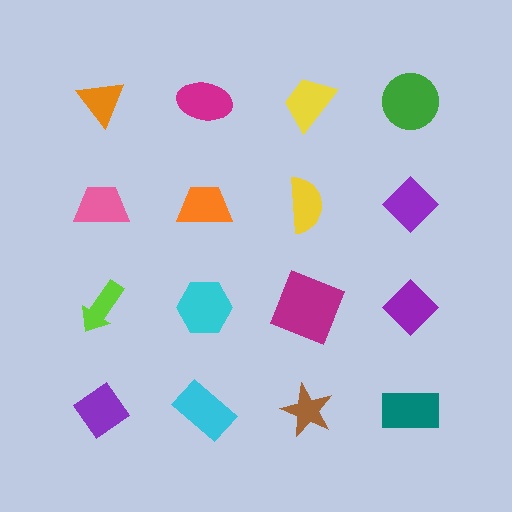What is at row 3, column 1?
A lime arrow.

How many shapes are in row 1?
4 shapes.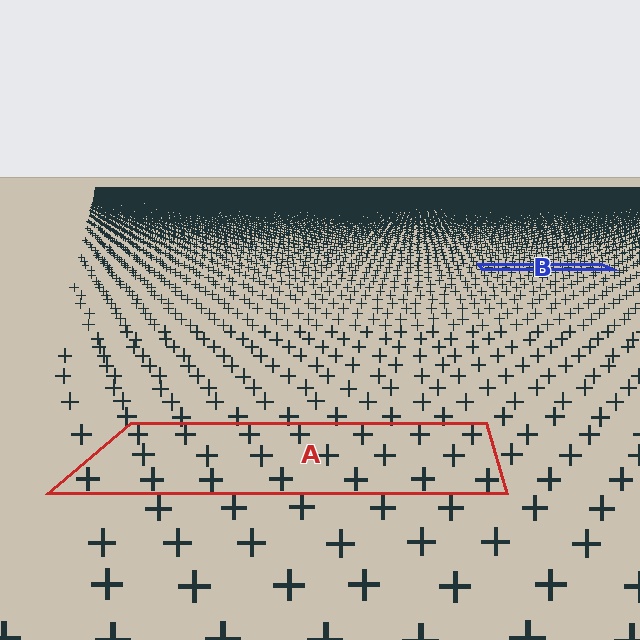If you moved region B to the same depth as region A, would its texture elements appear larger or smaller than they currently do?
They would appear larger. At a closer depth, the same texture elements are projected at a bigger on-screen size.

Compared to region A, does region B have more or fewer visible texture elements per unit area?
Region B has more texture elements per unit area — they are packed more densely because it is farther away.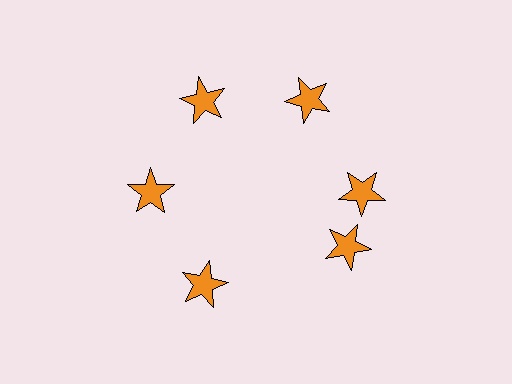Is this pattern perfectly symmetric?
No. The 6 orange stars are arranged in a ring, but one element near the 5 o'clock position is rotated out of alignment along the ring, breaking the 6-fold rotational symmetry.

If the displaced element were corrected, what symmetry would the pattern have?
It would have 6-fold rotational symmetry — the pattern would map onto itself every 60 degrees.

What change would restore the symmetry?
The symmetry would be restored by rotating it back into even spacing with its neighbors so that all 6 stars sit at equal angles and equal distance from the center.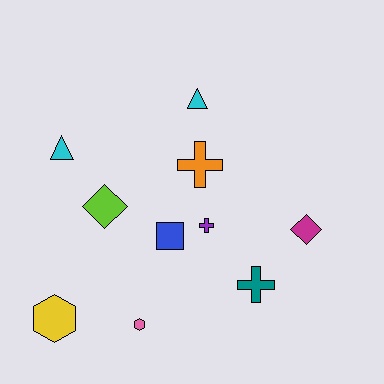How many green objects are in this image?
There are no green objects.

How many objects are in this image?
There are 10 objects.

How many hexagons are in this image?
There are 2 hexagons.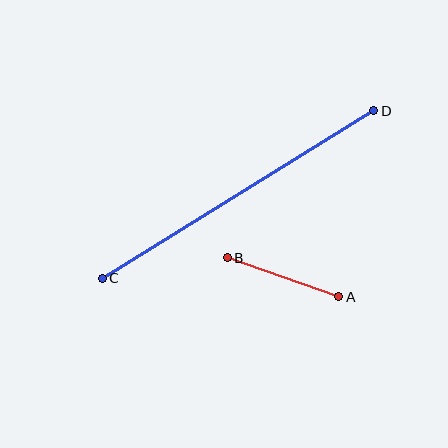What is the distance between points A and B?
The distance is approximately 118 pixels.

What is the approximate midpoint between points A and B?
The midpoint is at approximately (283, 277) pixels.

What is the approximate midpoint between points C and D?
The midpoint is at approximately (238, 195) pixels.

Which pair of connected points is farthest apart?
Points C and D are farthest apart.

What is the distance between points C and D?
The distance is approximately 319 pixels.